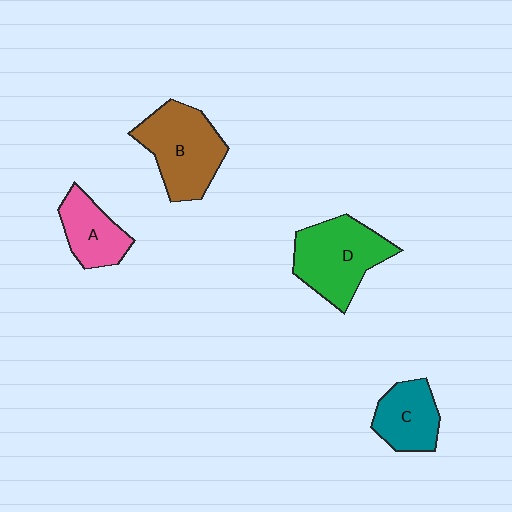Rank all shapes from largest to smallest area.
From largest to smallest: D (green), B (brown), C (teal), A (pink).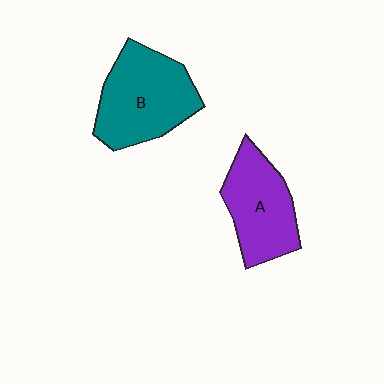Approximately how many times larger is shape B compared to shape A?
Approximately 1.2 times.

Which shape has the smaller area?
Shape A (purple).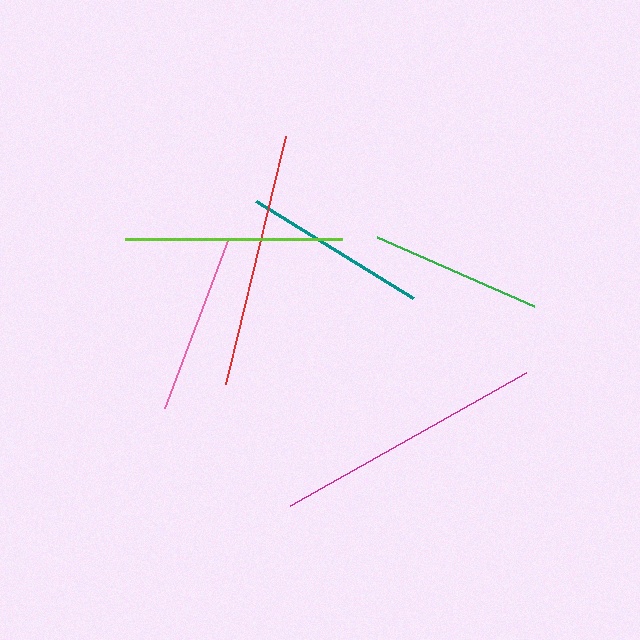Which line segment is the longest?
The magenta line is the longest at approximately 272 pixels.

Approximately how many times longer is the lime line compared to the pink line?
The lime line is approximately 1.2 times the length of the pink line.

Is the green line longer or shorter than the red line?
The red line is longer than the green line.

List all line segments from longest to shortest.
From longest to shortest: magenta, red, lime, teal, pink, green.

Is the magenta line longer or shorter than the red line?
The magenta line is longer than the red line.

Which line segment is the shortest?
The green line is the shortest at approximately 171 pixels.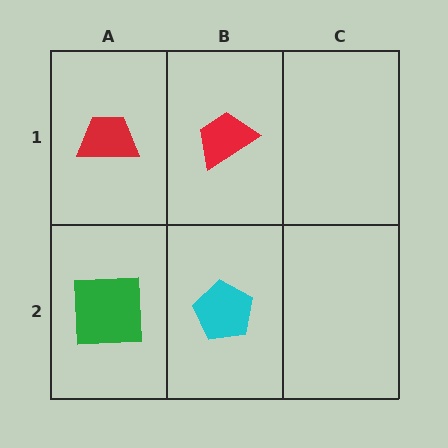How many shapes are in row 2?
2 shapes.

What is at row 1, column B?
A red trapezoid.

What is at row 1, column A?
A red trapezoid.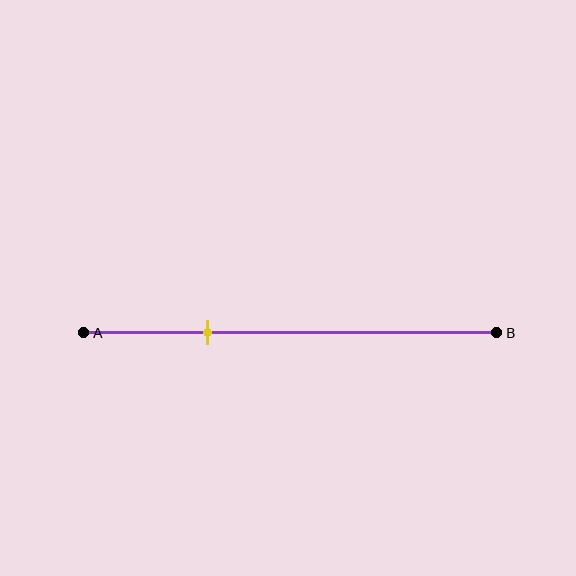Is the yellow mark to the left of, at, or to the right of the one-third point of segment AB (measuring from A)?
The yellow mark is to the left of the one-third point of segment AB.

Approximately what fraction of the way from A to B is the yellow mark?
The yellow mark is approximately 30% of the way from A to B.